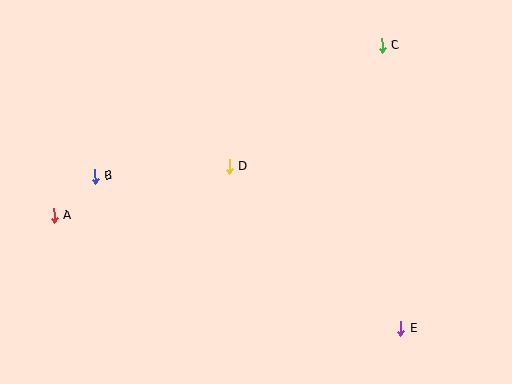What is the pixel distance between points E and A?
The distance between E and A is 365 pixels.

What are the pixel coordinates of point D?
Point D is at (229, 167).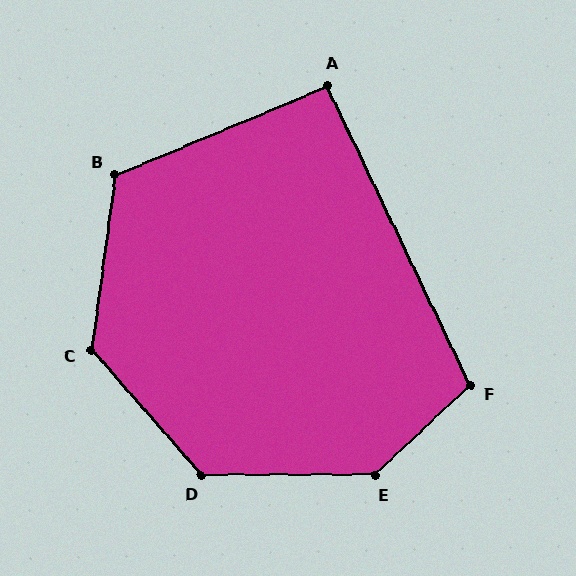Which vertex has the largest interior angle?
E, at approximately 136 degrees.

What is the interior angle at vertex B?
Approximately 121 degrees (obtuse).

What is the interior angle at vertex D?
Approximately 131 degrees (obtuse).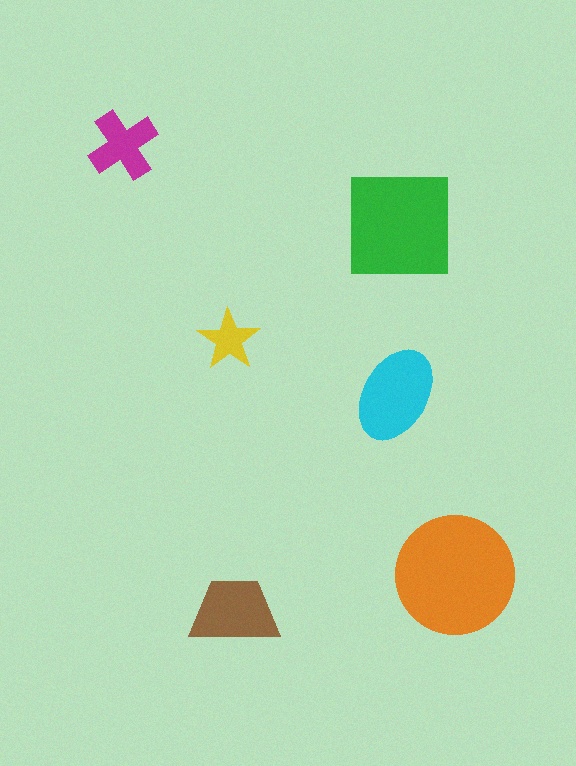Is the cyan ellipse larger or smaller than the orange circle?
Smaller.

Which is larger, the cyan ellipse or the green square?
The green square.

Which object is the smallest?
The yellow star.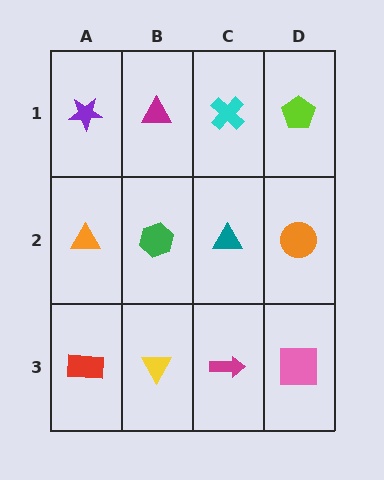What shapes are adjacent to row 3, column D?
An orange circle (row 2, column D), a magenta arrow (row 3, column C).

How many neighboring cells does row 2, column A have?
3.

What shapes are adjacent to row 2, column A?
A purple star (row 1, column A), a red rectangle (row 3, column A), a green hexagon (row 2, column B).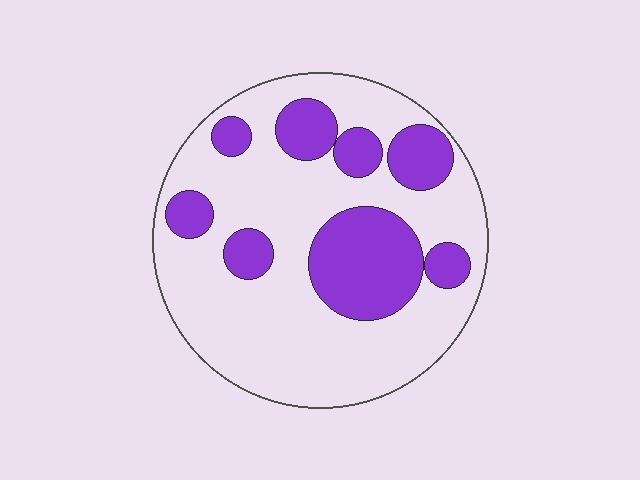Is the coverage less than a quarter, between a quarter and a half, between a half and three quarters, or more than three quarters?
Between a quarter and a half.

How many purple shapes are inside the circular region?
8.